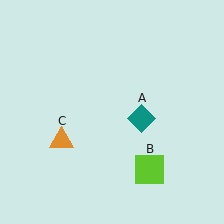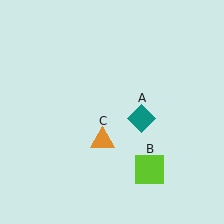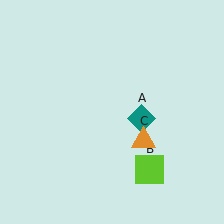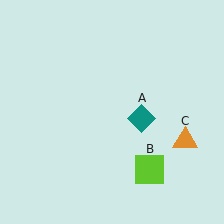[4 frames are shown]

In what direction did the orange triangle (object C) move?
The orange triangle (object C) moved right.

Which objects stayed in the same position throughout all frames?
Teal diamond (object A) and lime square (object B) remained stationary.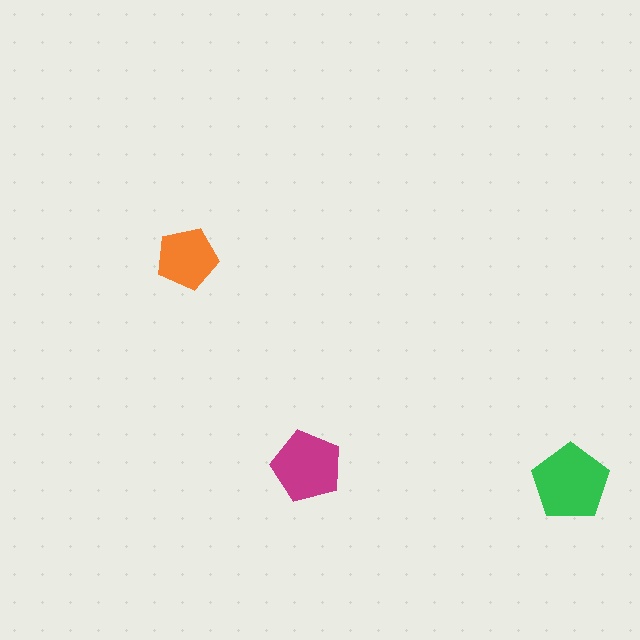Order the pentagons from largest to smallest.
the green one, the magenta one, the orange one.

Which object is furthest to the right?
The green pentagon is rightmost.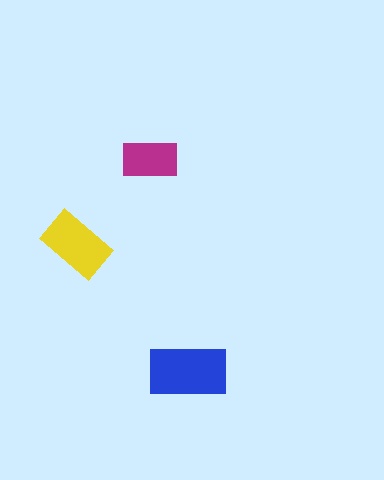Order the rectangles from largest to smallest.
the blue one, the yellow one, the magenta one.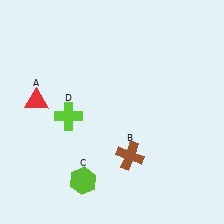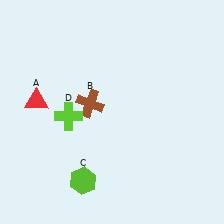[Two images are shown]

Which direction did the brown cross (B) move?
The brown cross (B) moved up.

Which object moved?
The brown cross (B) moved up.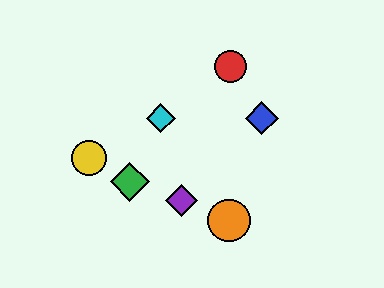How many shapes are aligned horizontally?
2 shapes (the blue diamond, the cyan diamond) are aligned horizontally.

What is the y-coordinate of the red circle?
The red circle is at y≈67.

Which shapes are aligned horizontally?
The blue diamond, the cyan diamond are aligned horizontally.